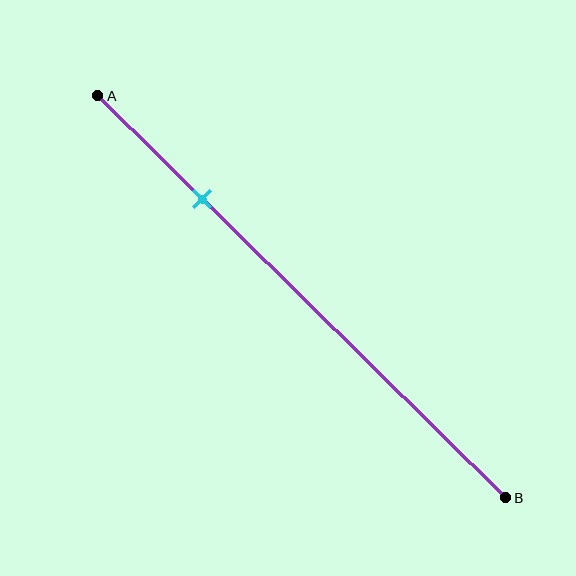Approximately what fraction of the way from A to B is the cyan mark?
The cyan mark is approximately 25% of the way from A to B.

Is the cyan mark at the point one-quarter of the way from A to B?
Yes, the mark is approximately at the one-quarter point.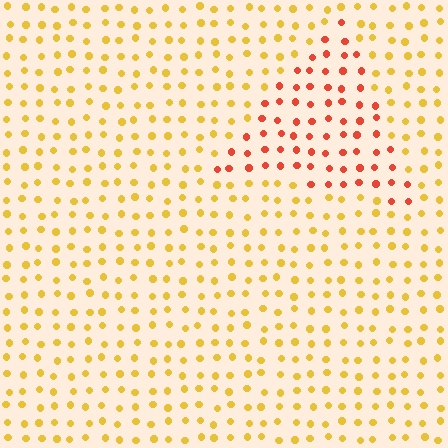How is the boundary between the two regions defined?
The boundary is defined purely by a slight shift in hue (about 42 degrees). Spacing, size, and orientation are identical on both sides.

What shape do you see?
I see a triangle.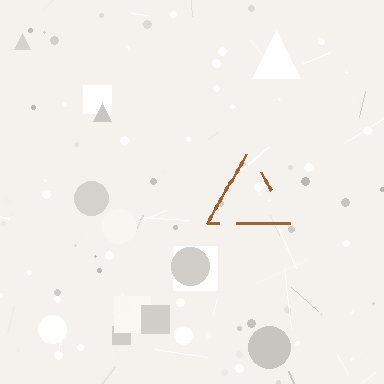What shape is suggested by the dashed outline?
The dashed outline suggests a triangle.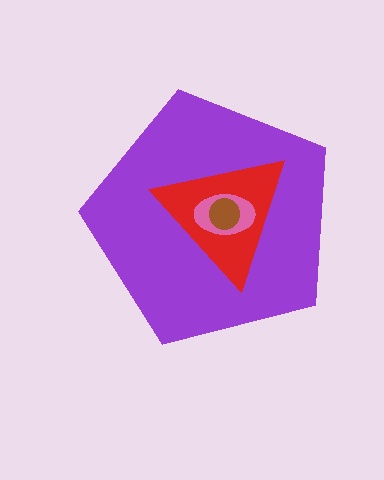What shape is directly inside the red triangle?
The pink ellipse.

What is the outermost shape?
The purple pentagon.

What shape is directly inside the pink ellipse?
The brown circle.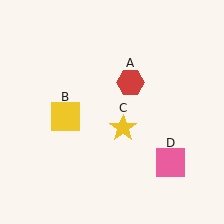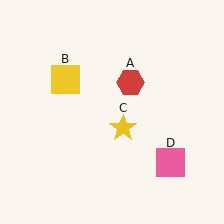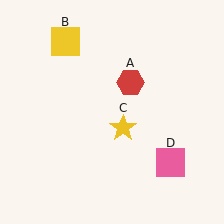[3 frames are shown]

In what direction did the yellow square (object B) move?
The yellow square (object B) moved up.